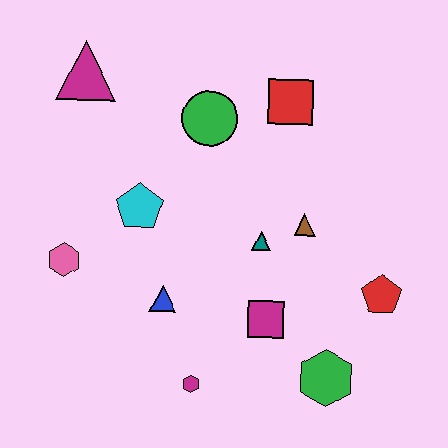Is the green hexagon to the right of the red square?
Yes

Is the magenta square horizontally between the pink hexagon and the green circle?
No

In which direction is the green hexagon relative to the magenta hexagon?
The green hexagon is to the right of the magenta hexagon.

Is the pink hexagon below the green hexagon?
No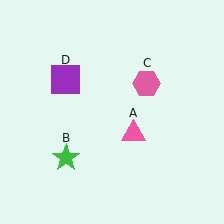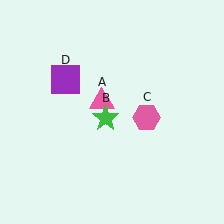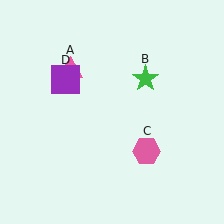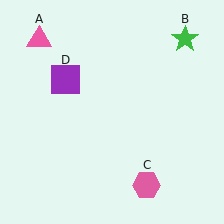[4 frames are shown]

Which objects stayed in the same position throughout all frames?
Purple square (object D) remained stationary.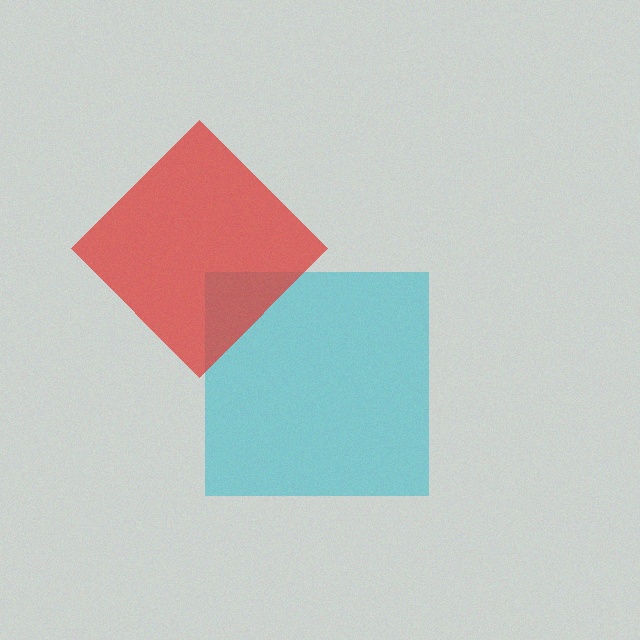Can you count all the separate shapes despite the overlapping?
Yes, there are 2 separate shapes.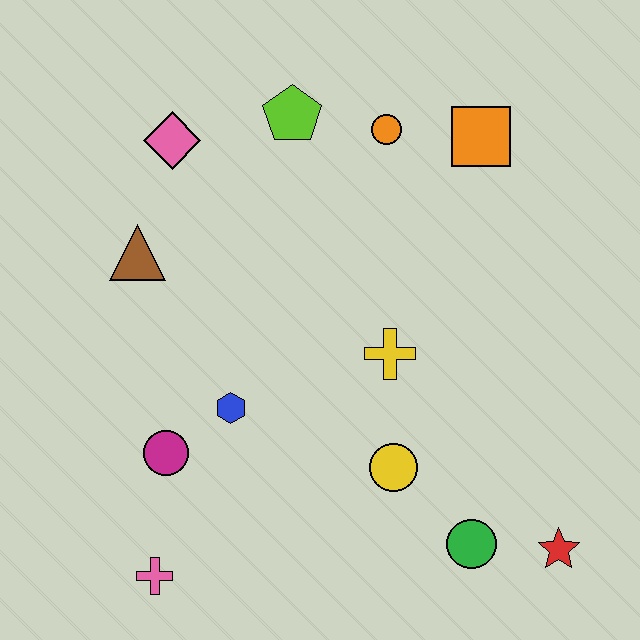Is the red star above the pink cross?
Yes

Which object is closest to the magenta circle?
The blue hexagon is closest to the magenta circle.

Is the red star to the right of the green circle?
Yes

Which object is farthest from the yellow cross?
The pink cross is farthest from the yellow cross.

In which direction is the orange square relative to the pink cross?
The orange square is above the pink cross.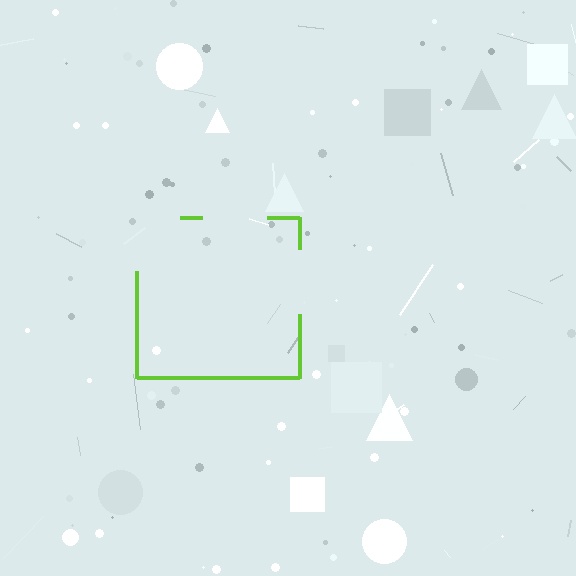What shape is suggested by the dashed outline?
The dashed outline suggests a square.